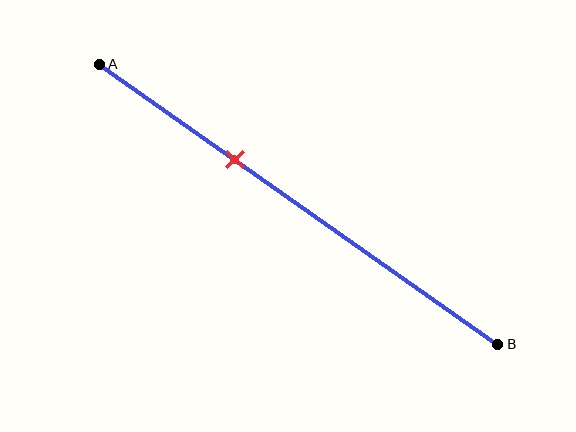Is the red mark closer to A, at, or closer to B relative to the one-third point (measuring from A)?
The red mark is approximately at the one-third point of segment AB.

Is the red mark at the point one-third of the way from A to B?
Yes, the mark is approximately at the one-third point.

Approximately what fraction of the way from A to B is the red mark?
The red mark is approximately 35% of the way from A to B.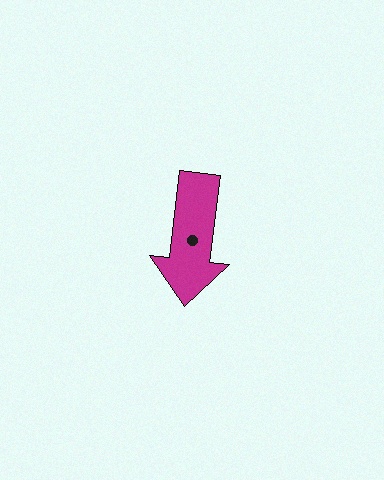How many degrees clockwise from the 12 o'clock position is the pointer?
Approximately 187 degrees.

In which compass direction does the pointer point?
South.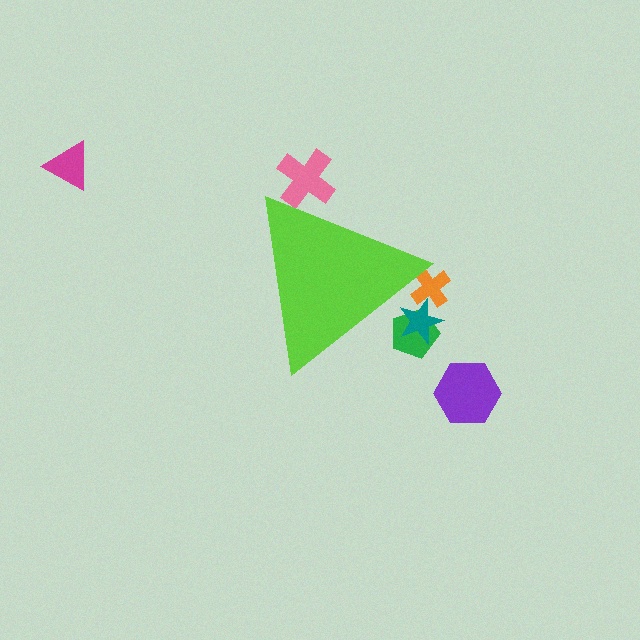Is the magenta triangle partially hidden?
No, the magenta triangle is fully visible.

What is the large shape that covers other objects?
A lime triangle.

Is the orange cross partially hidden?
Yes, the orange cross is partially hidden behind the lime triangle.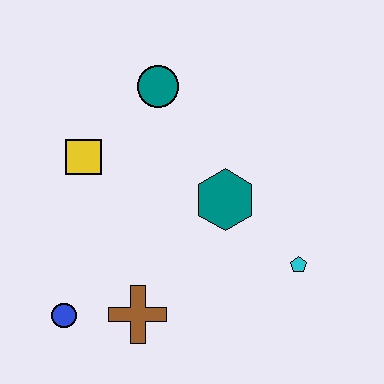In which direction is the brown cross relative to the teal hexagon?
The brown cross is below the teal hexagon.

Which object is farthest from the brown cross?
The teal circle is farthest from the brown cross.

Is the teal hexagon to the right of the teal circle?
Yes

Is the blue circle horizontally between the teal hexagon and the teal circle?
No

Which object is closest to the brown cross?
The blue circle is closest to the brown cross.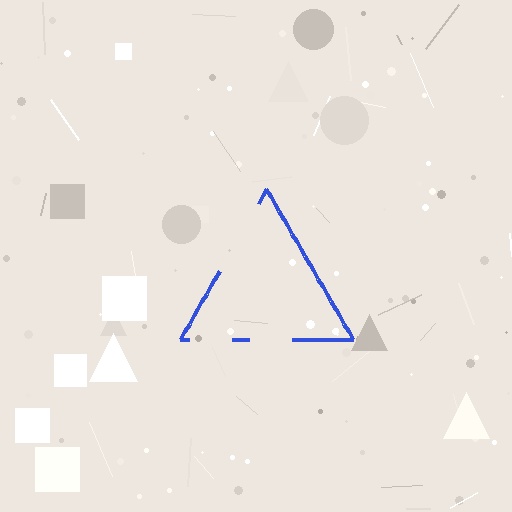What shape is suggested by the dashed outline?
The dashed outline suggests a triangle.